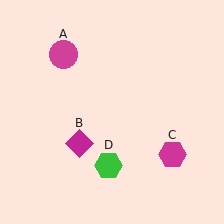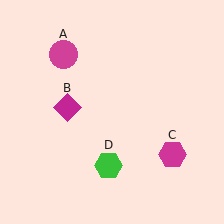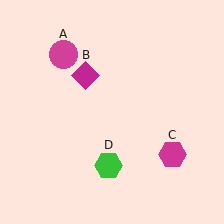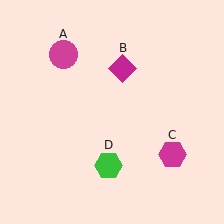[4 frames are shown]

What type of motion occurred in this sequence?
The magenta diamond (object B) rotated clockwise around the center of the scene.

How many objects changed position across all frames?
1 object changed position: magenta diamond (object B).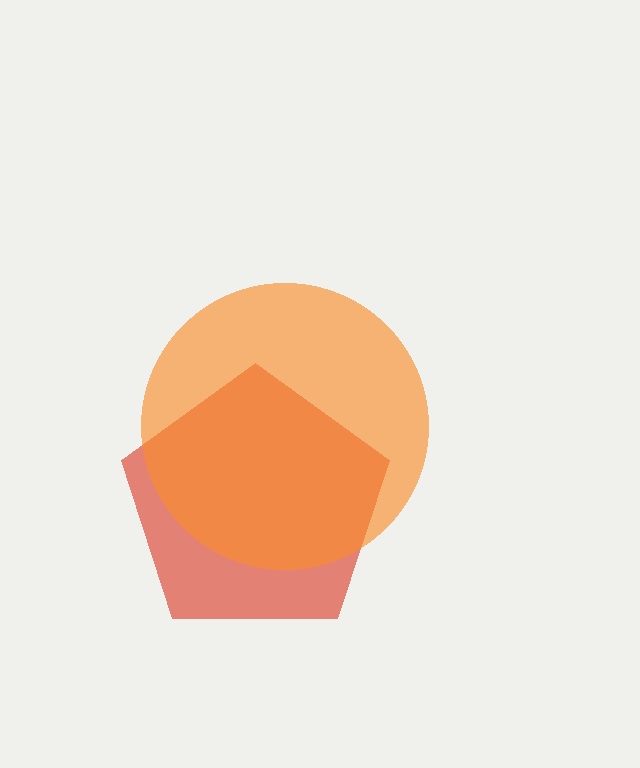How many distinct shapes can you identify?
There are 2 distinct shapes: a red pentagon, an orange circle.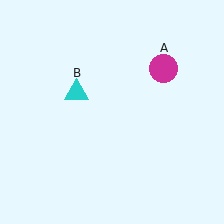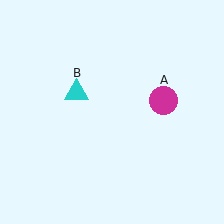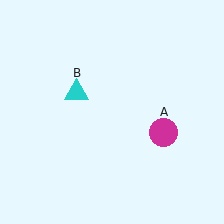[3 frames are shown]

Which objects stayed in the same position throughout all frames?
Cyan triangle (object B) remained stationary.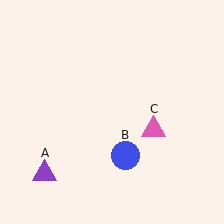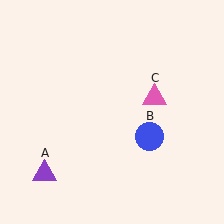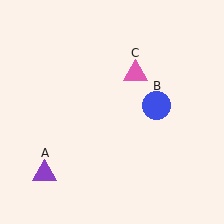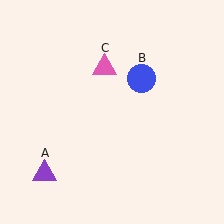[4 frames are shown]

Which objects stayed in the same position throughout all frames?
Purple triangle (object A) remained stationary.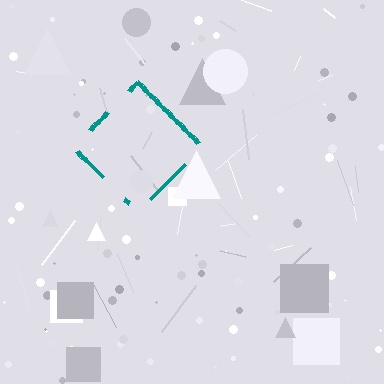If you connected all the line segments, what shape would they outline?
They would outline a diamond.